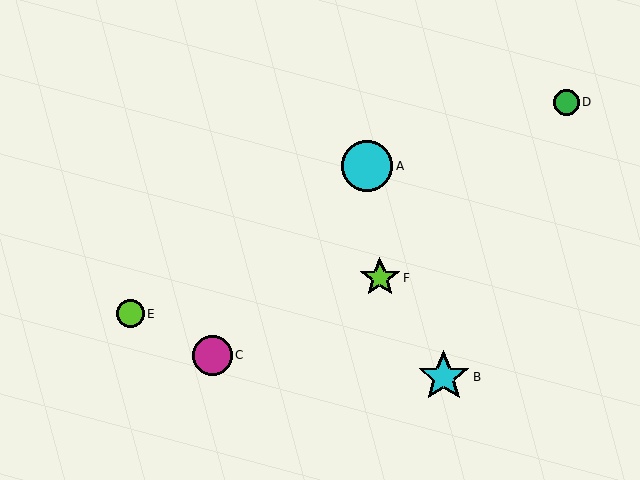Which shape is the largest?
The cyan star (labeled B) is the largest.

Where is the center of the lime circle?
The center of the lime circle is at (130, 314).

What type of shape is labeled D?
Shape D is a green circle.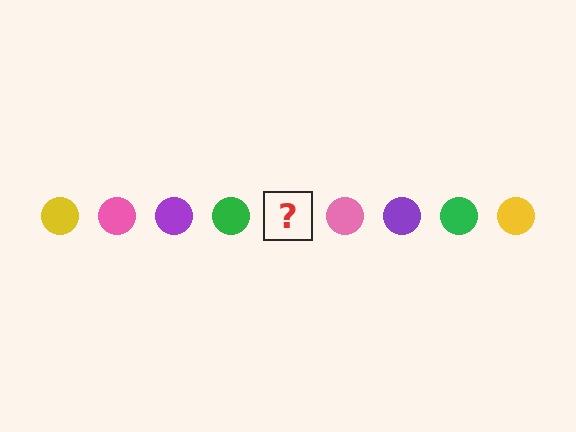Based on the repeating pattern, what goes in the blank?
The blank should be a yellow circle.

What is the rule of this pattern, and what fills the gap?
The rule is that the pattern cycles through yellow, pink, purple, green circles. The gap should be filled with a yellow circle.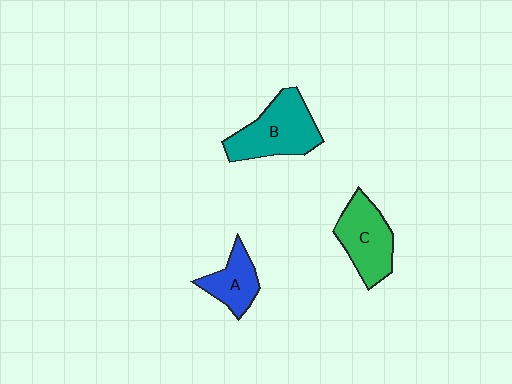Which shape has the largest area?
Shape B (teal).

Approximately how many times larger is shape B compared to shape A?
Approximately 1.7 times.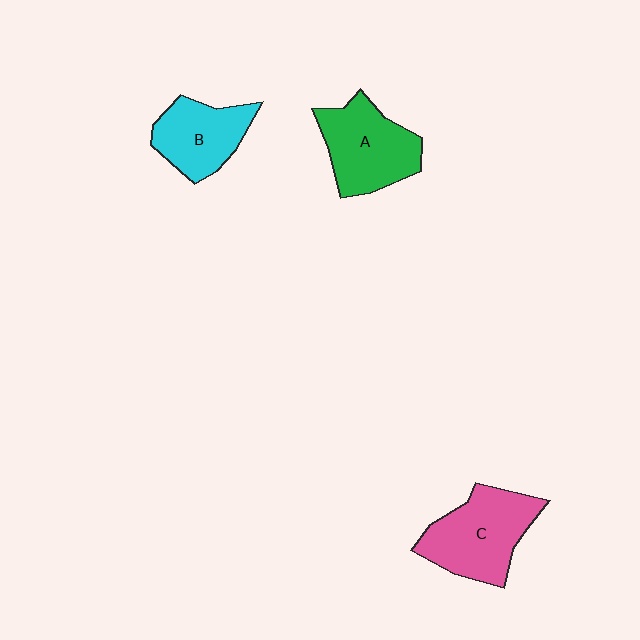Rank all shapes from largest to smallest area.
From largest to smallest: C (pink), A (green), B (cyan).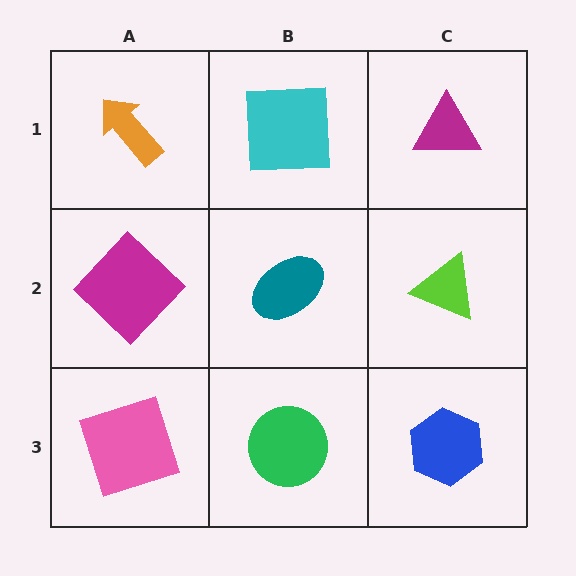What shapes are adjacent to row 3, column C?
A lime triangle (row 2, column C), a green circle (row 3, column B).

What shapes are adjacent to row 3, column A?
A magenta diamond (row 2, column A), a green circle (row 3, column B).